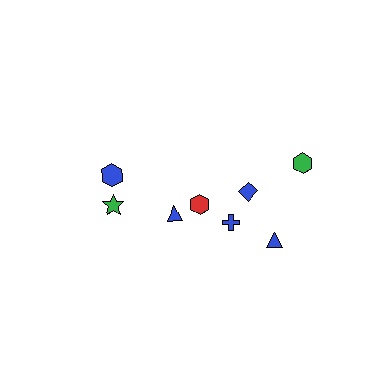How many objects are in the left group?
There are 3 objects.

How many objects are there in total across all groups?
There are 8 objects.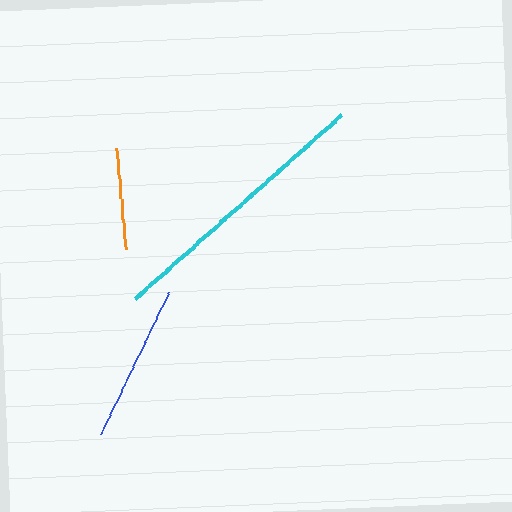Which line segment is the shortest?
The orange line is the shortest at approximately 103 pixels.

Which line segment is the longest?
The cyan line is the longest at approximately 277 pixels.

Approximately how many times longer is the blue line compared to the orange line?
The blue line is approximately 1.5 times the length of the orange line.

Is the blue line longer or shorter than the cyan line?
The cyan line is longer than the blue line.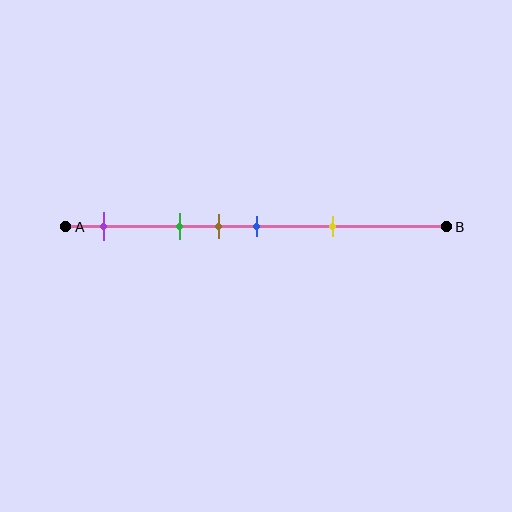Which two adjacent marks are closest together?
The brown and blue marks are the closest adjacent pair.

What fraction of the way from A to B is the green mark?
The green mark is approximately 30% (0.3) of the way from A to B.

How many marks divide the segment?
There are 5 marks dividing the segment.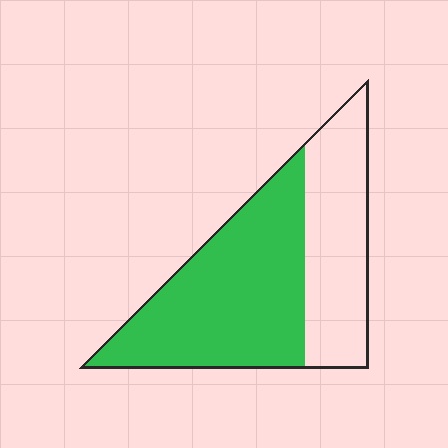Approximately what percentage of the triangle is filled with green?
Approximately 60%.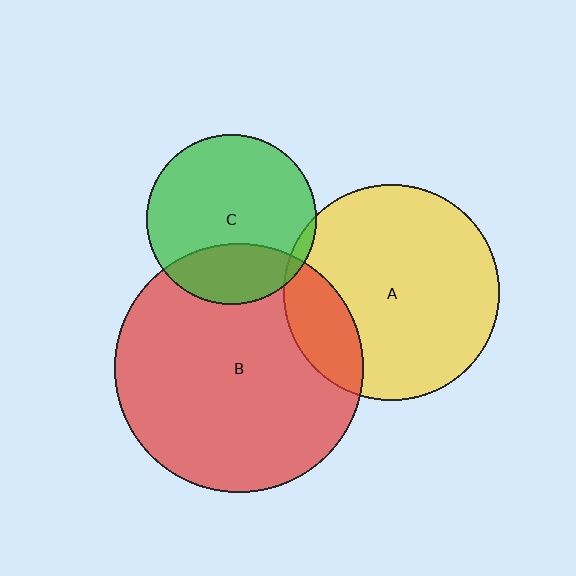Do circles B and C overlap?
Yes.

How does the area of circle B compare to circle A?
Approximately 1.3 times.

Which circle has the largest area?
Circle B (red).